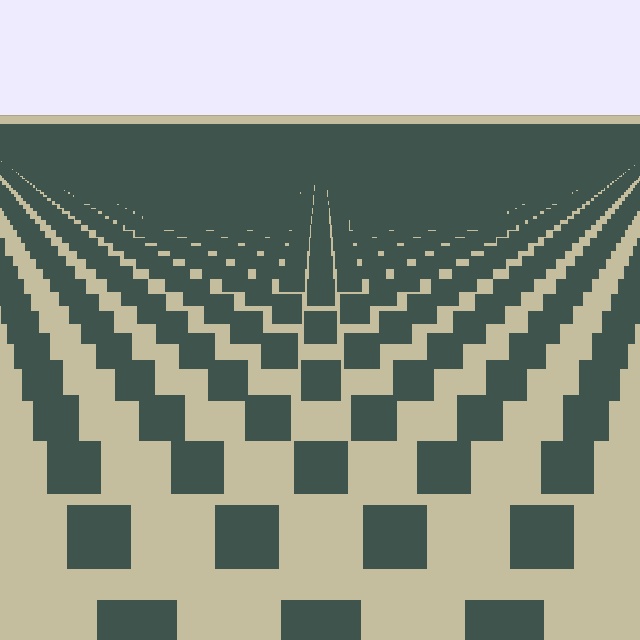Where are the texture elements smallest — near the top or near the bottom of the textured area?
Near the top.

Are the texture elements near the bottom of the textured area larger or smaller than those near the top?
Larger. Near the bottom, elements are closer to the viewer and appear at a bigger on-screen size.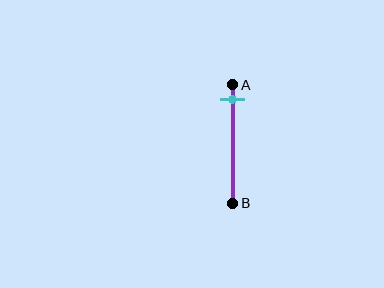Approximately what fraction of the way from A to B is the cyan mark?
The cyan mark is approximately 15% of the way from A to B.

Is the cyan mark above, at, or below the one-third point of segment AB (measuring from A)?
The cyan mark is above the one-third point of segment AB.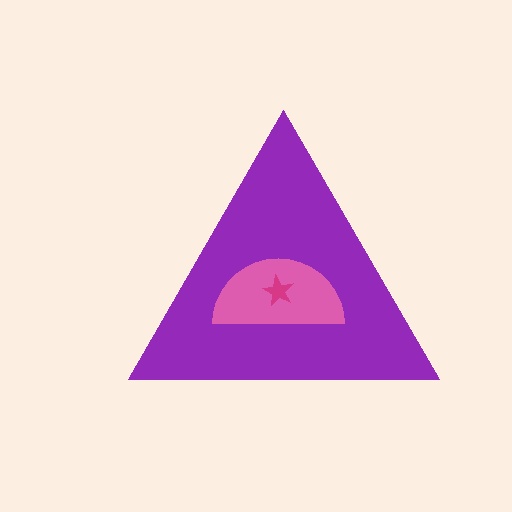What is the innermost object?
The magenta star.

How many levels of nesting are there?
3.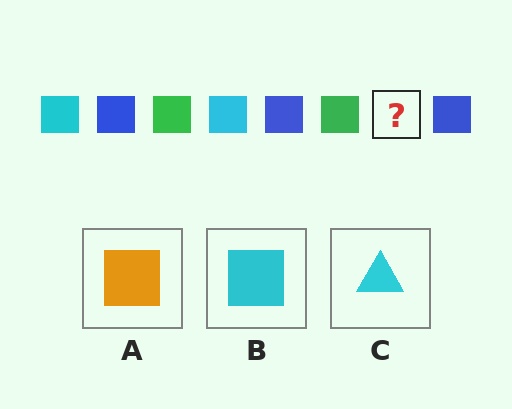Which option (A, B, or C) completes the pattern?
B.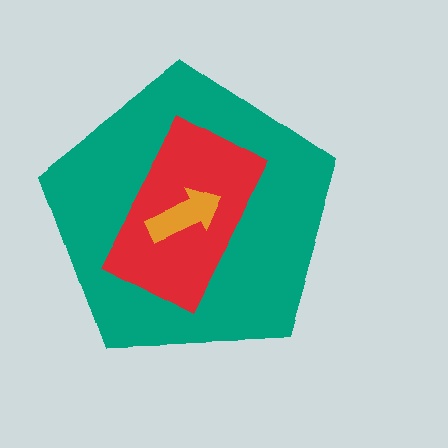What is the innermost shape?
The orange arrow.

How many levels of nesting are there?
3.